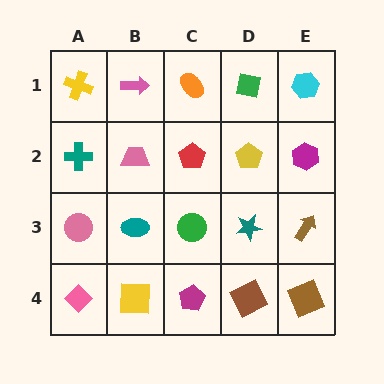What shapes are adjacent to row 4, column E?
A brown arrow (row 3, column E), a brown square (row 4, column D).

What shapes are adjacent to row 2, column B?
A pink arrow (row 1, column B), a teal ellipse (row 3, column B), a teal cross (row 2, column A), a red pentagon (row 2, column C).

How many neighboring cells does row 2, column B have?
4.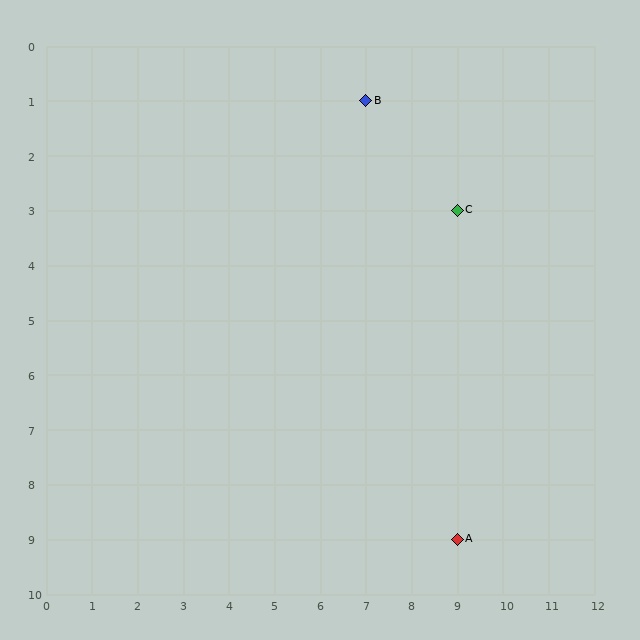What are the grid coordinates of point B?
Point B is at grid coordinates (7, 1).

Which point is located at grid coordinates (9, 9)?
Point A is at (9, 9).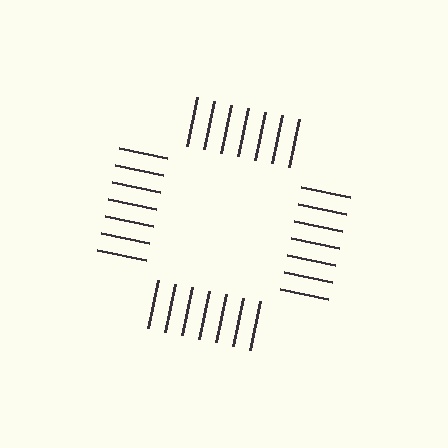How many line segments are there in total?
28 — 7 along each of the 4 edges.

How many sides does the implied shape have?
4 sides — the line-ends trace a square.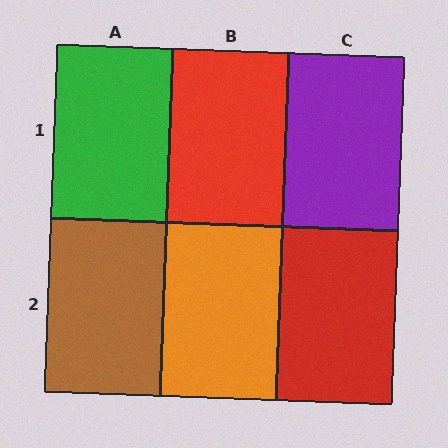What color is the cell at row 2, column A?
Brown.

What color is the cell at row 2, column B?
Orange.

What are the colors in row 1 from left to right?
Green, red, purple.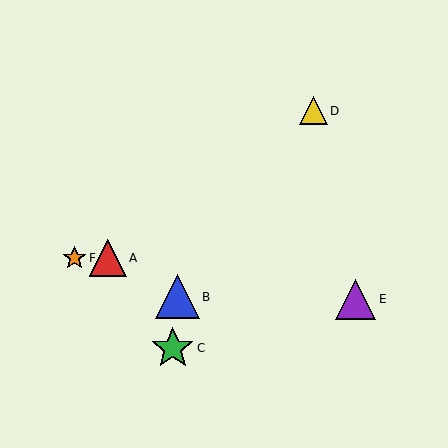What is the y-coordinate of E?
Object E is at y≈299.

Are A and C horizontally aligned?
No, A is at y≈258 and C is at y≈348.